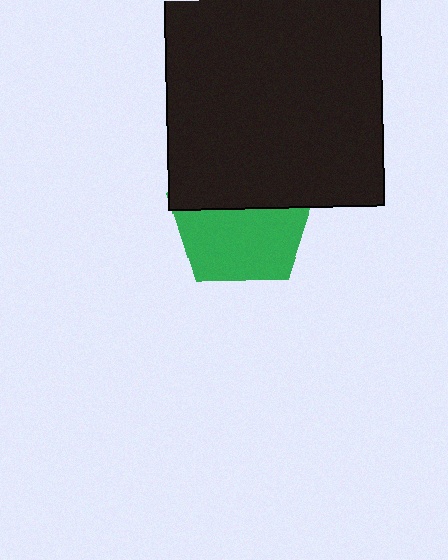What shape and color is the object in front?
The object in front is a black square.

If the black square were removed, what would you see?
You would see the complete green pentagon.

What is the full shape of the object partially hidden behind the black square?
The partially hidden object is a green pentagon.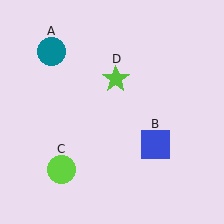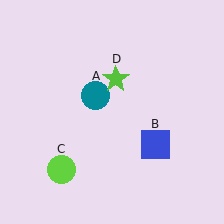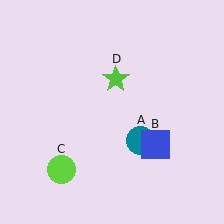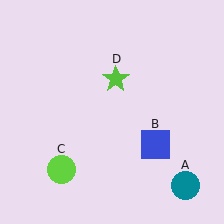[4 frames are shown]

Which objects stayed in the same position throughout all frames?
Blue square (object B) and lime circle (object C) and lime star (object D) remained stationary.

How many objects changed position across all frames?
1 object changed position: teal circle (object A).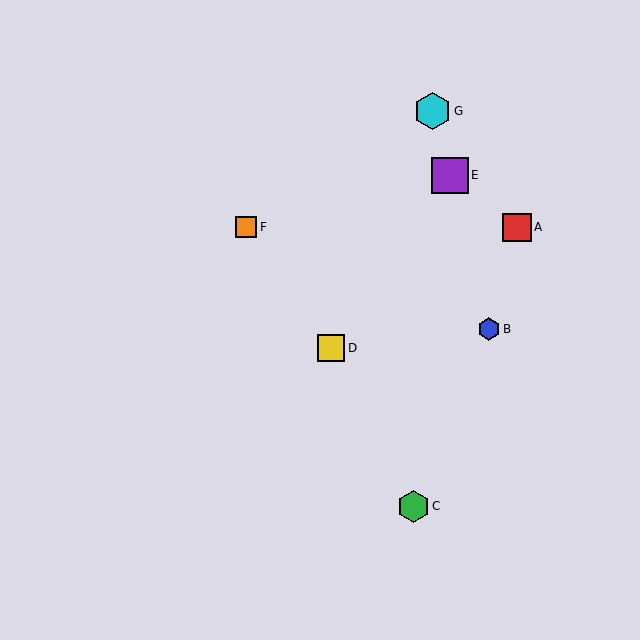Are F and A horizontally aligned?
Yes, both are at y≈227.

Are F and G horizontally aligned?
No, F is at y≈227 and G is at y≈111.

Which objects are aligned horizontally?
Objects A, F are aligned horizontally.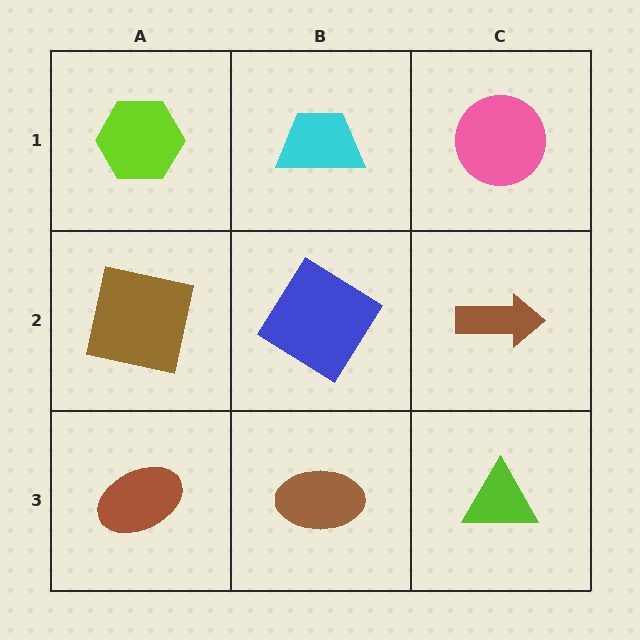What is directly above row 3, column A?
A brown square.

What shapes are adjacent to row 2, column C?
A pink circle (row 1, column C), a lime triangle (row 3, column C), a blue diamond (row 2, column B).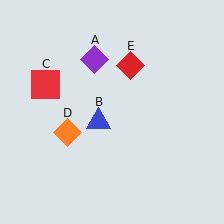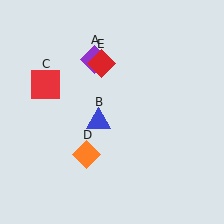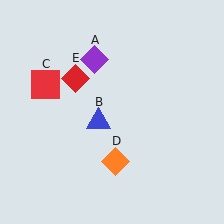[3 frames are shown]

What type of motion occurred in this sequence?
The orange diamond (object D), red diamond (object E) rotated counterclockwise around the center of the scene.